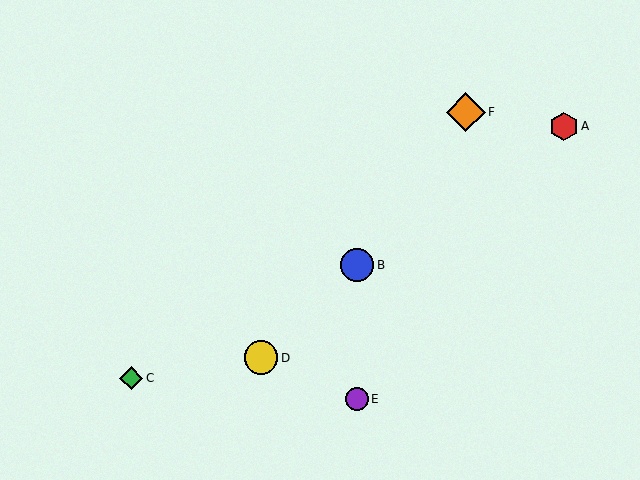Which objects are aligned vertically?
Objects B, E are aligned vertically.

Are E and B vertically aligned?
Yes, both are at x≈357.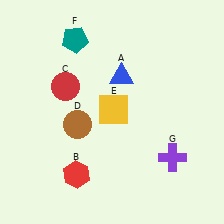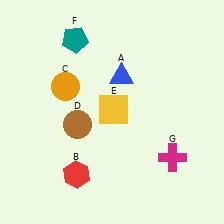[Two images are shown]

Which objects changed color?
C changed from red to orange. G changed from purple to magenta.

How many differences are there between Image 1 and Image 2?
There are 2 differences between the two images.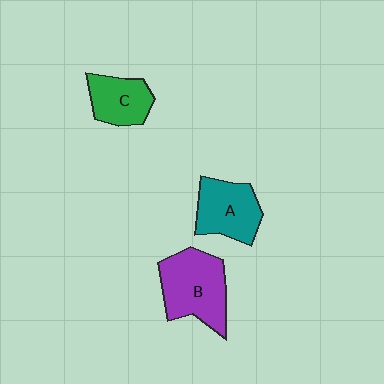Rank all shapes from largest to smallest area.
From largest to smallest: B (purple), A (teal), C (green).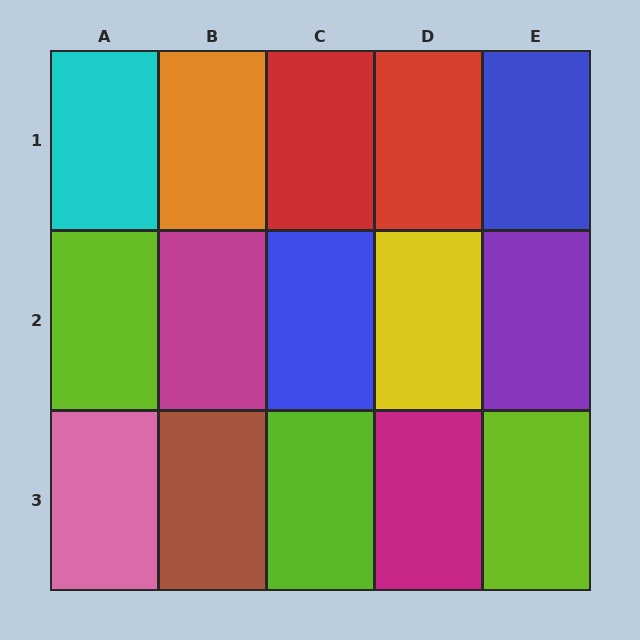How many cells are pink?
1 cell is pink.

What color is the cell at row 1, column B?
Orange.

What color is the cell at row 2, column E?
Purple.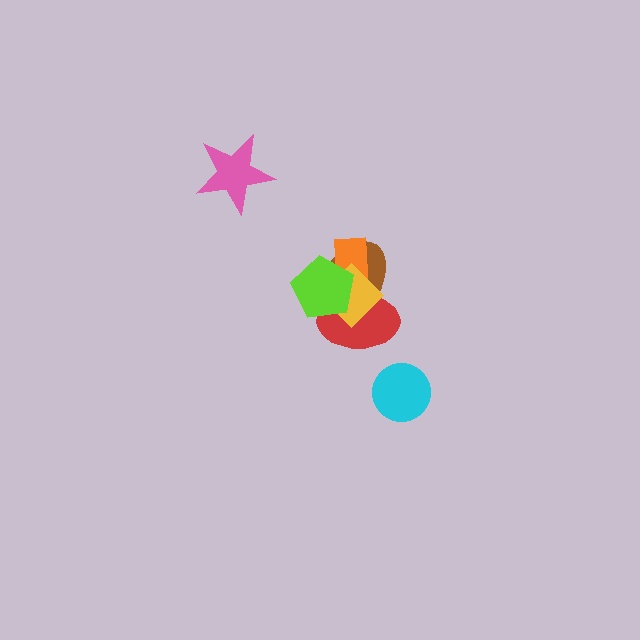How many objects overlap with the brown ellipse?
4 objects overlap with the brown ellipse.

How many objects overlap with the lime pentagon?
4 objects overlap with the lime pentagon.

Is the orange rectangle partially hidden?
Yes, it is partially covered by another shape.